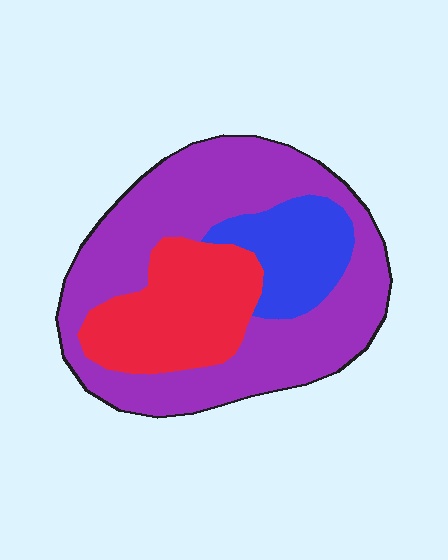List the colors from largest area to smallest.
From largest to smallest: purple, red, blue.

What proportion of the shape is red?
Red covers 25% of the shape.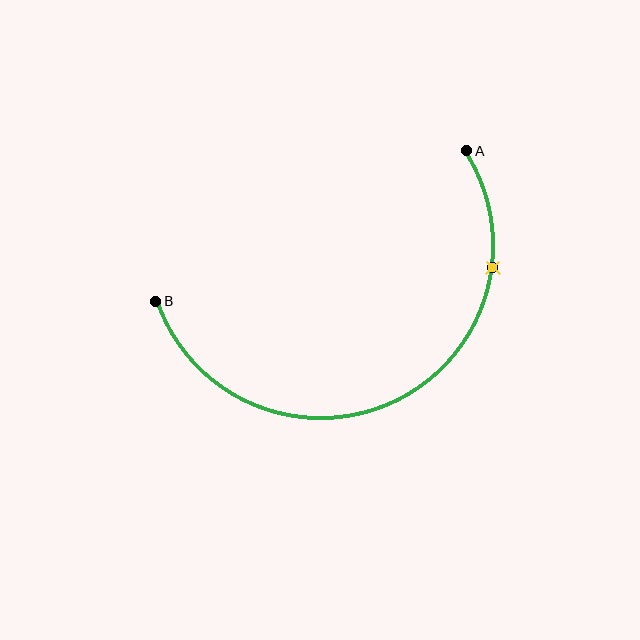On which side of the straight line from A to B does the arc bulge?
The arc bulges below the straight line connecting A and B.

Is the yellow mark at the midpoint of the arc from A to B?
No. The yellow mark lies on the arc but is closer to endpoint A. The arc midpoint would be at the point on the curve equidistant along the arc from both A and B.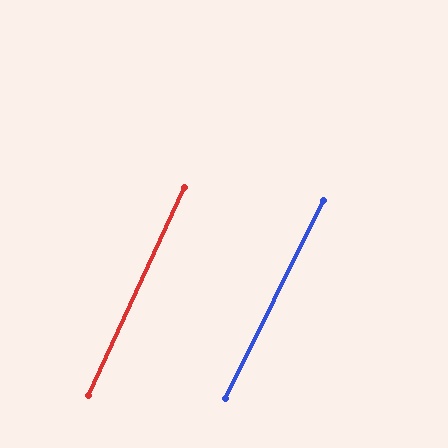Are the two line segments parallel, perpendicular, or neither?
Parallel — their directions differ by only 1.5°.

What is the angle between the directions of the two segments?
Approximately 1 degree.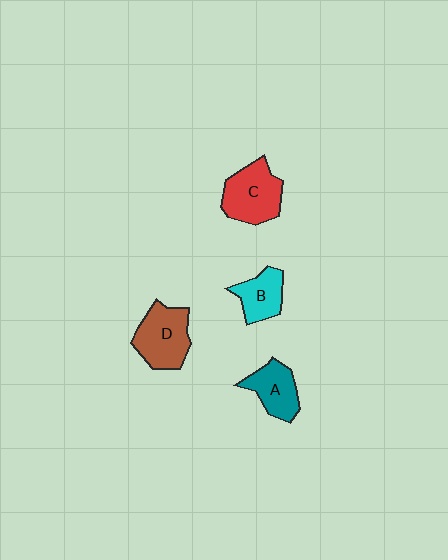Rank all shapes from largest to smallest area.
From largest to smallest: C (red), D (brown), A (teal), B (cyan).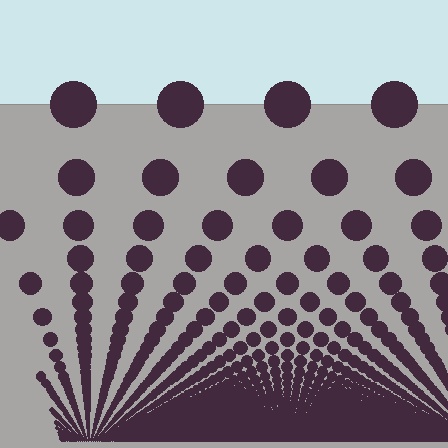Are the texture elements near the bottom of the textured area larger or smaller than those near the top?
Smaller. The gradient is inverted — elements near the bottom are smaller and denser.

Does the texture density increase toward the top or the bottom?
Density increases toward the bottom.